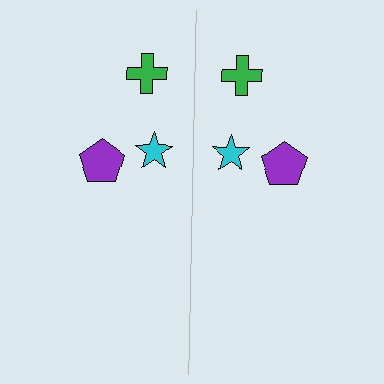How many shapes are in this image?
There are 6 shapes in this image.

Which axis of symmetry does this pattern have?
The pattern has a vertical axis of symmetry running through the center of the image.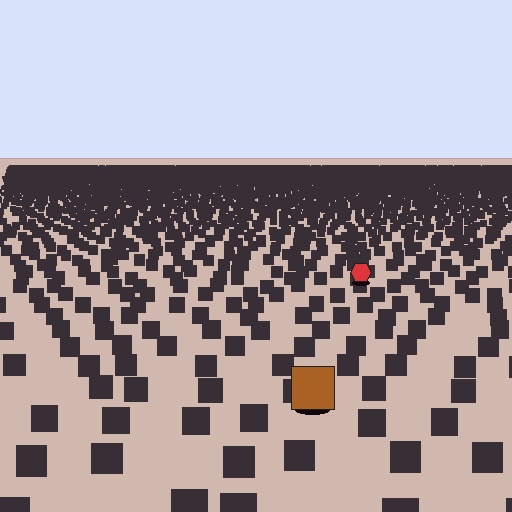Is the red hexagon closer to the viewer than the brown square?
No. The brown square is closer — you can tell from the texture gradient: the ground texture is coarser near it.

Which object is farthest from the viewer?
The red hexagon is farthest from the viewer. It appears smaller and the ground texture around it is denser.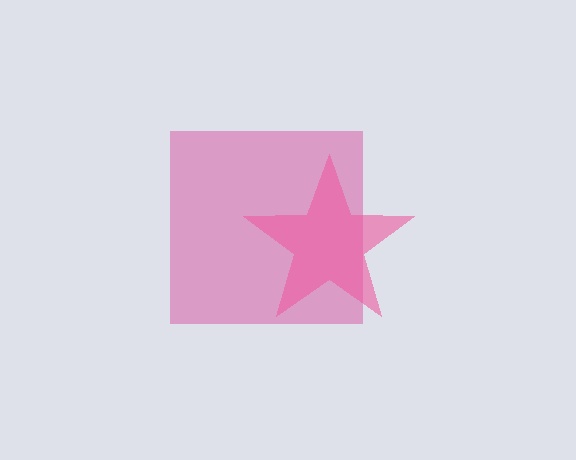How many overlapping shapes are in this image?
There are 2 overlapping shapes in the image.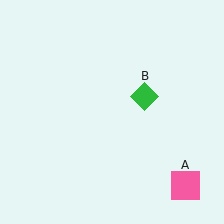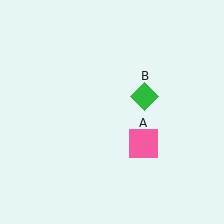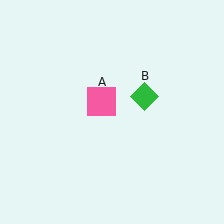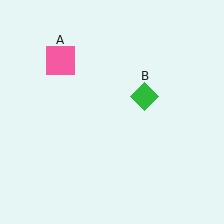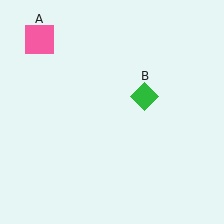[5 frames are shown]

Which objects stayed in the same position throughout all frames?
Green diamond (object B) remained stationary.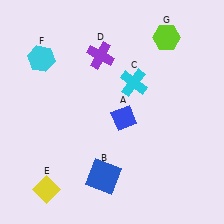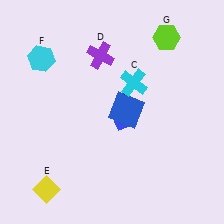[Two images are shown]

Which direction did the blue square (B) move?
The blue square (B) moved up.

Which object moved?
The blue square (B) moved up.